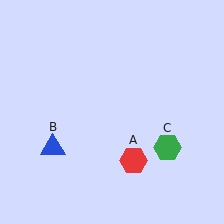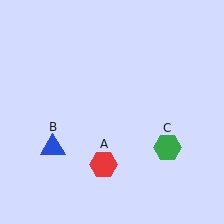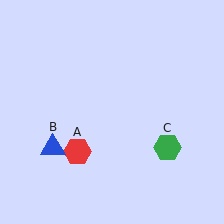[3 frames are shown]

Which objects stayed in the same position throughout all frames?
Blue triangle (object B) and green hexagon (object C) remained stationary.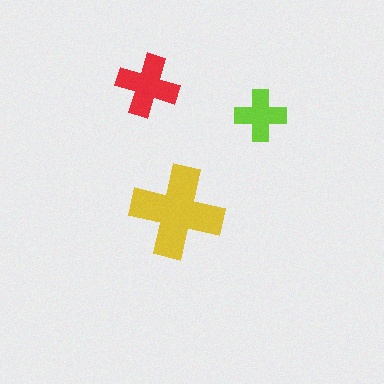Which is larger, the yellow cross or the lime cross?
The yellow one.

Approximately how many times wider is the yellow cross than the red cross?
About 1.5 times wider.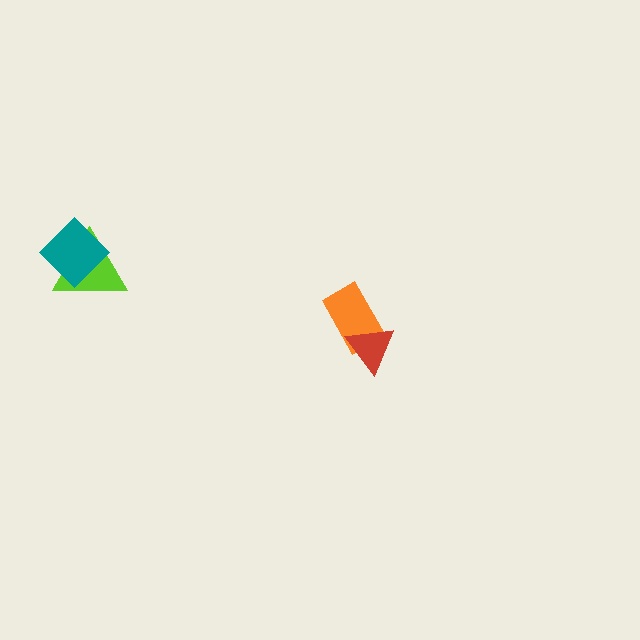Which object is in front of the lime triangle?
The teal diamond is in front of the lime triangle.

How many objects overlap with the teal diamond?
1 object overlaps with the teal diamond.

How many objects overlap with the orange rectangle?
1 object overlaps with the orange rectangle.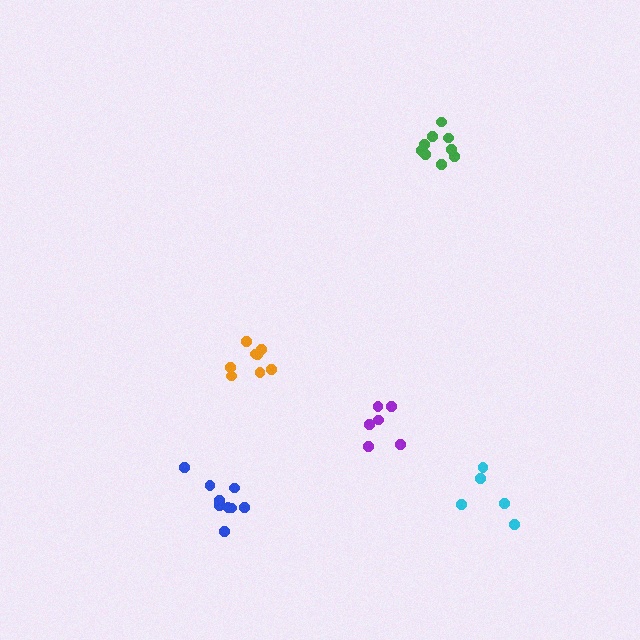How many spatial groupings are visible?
There are 5 spatial groupings.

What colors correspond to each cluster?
The clusters are colored: blue, orange, cyan, purple, green.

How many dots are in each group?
Group 1: 9 dots, Group 2: 8 dots, Group 3: 5 dots, Group 4: 6 dots, Group 5: 9 dots (37 total).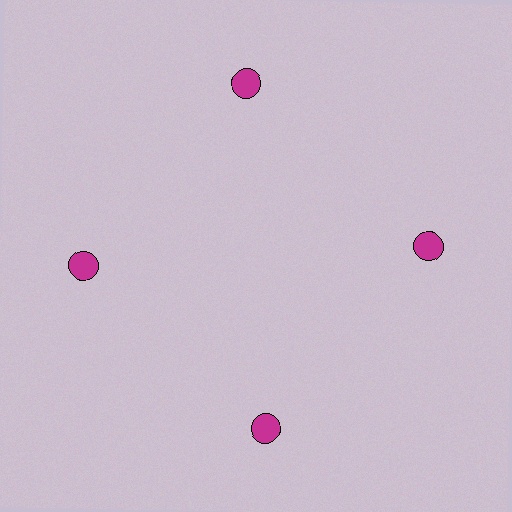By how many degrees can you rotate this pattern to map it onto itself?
The pattern maps onto itself every 90 degrees of rotation.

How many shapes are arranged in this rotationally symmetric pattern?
There are 4 shapes, arranged in 4 groups of 1.